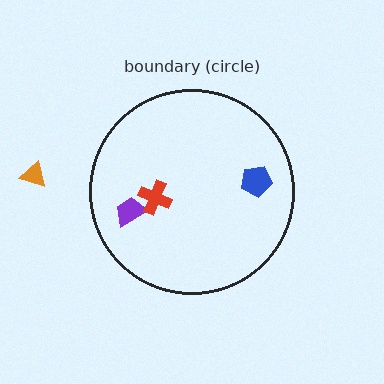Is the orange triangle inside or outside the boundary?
Outside.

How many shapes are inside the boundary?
3 inside, 1 outside.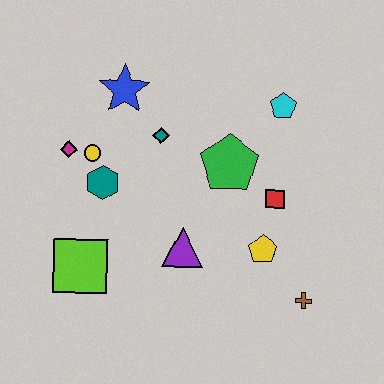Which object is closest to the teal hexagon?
The yellow circle is closest to the teal hexagon.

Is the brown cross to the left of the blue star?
No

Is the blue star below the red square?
No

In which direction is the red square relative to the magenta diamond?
The red square is to the right of the magenta diamond.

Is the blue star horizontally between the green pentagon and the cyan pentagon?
No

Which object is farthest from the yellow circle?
The brown cross is farthest from the yellow circle.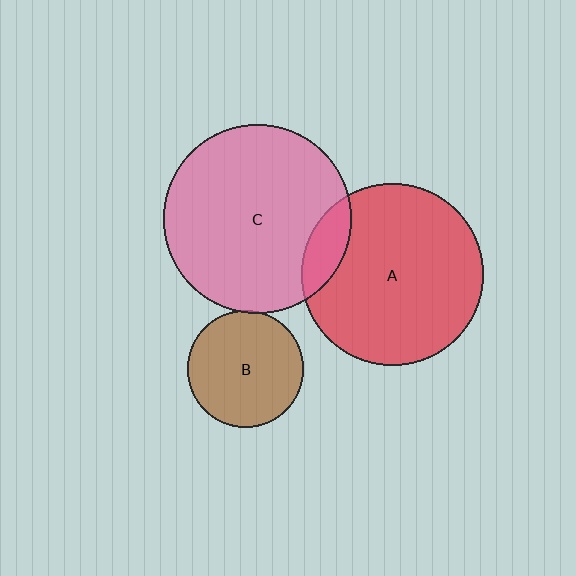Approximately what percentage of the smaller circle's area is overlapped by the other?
Approximately 5%.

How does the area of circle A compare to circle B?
Approximately 2.4 times.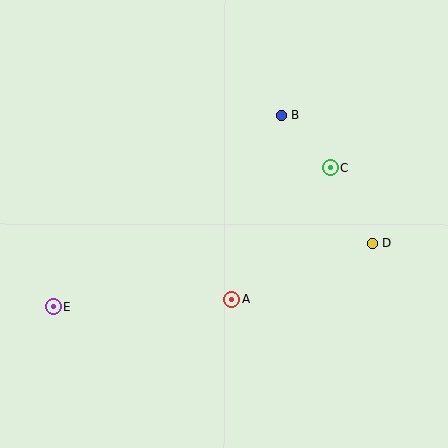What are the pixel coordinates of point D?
Point D is at (372, 244).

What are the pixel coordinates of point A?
Point A is at (232, 299).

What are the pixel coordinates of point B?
Point B is at (281, 115).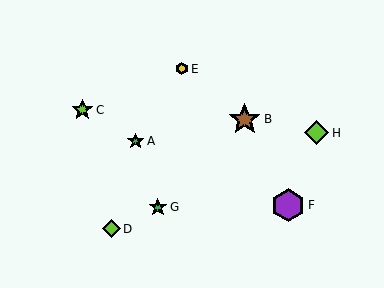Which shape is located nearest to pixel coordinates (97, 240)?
The lime diamond (labeled D) at (111, 229) is nearest to that location.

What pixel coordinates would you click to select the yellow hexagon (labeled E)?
Click at (182, 69) to select the yellow hexagon E.